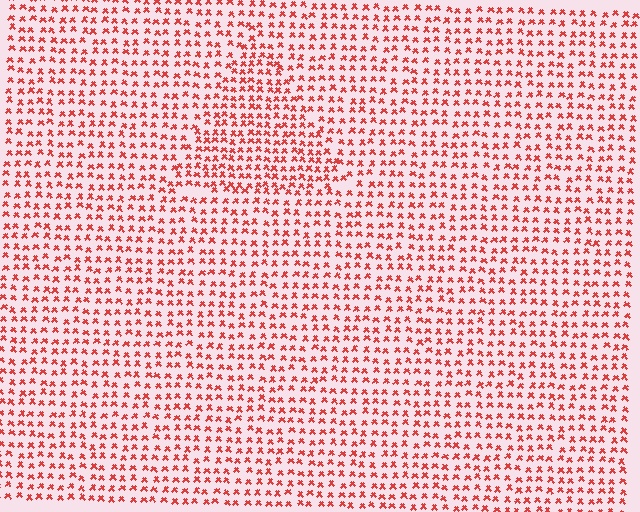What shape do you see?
I see a triangle.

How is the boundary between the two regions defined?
The boundary is defined by a change in element density (approximately 1.4x ratio). All elements are the same color, size, and shape.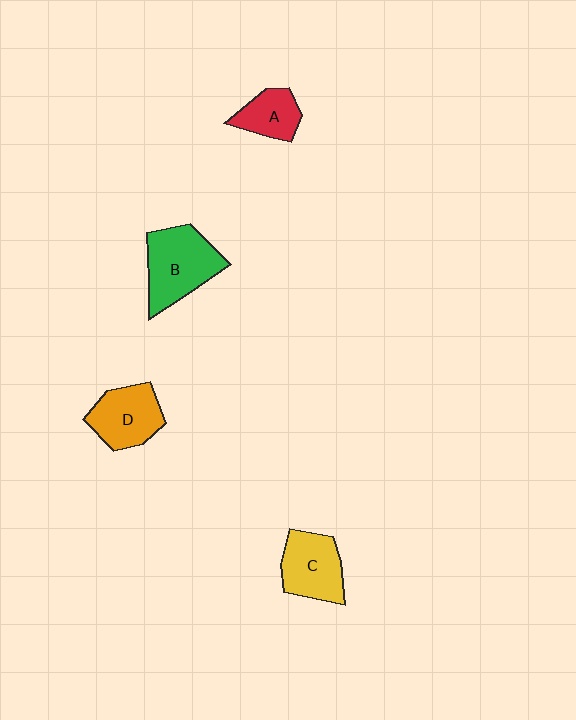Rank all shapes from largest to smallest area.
From largest to smallest: B (green), C (yellow), D (orange), A (red).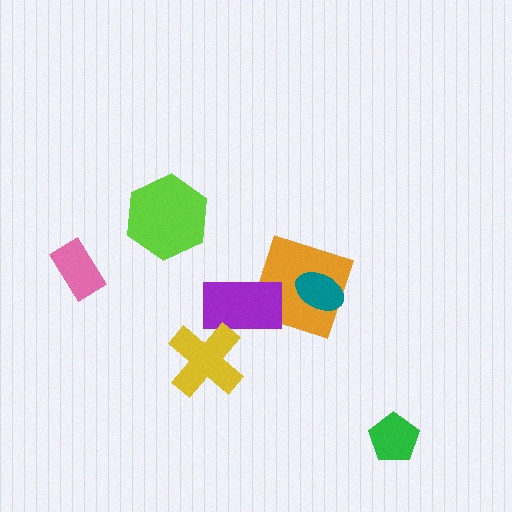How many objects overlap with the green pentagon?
0 objects overlap with the green pentagon.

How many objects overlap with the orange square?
2 objects overlap with the orange square.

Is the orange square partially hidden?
Yes, it is partially covered by another shape.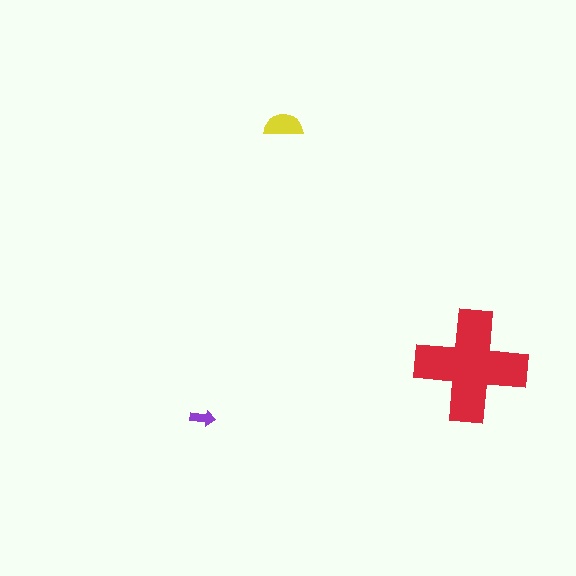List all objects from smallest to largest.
The purple arrow, the yellow semicircle, the red cross.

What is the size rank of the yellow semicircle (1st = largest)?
2nd.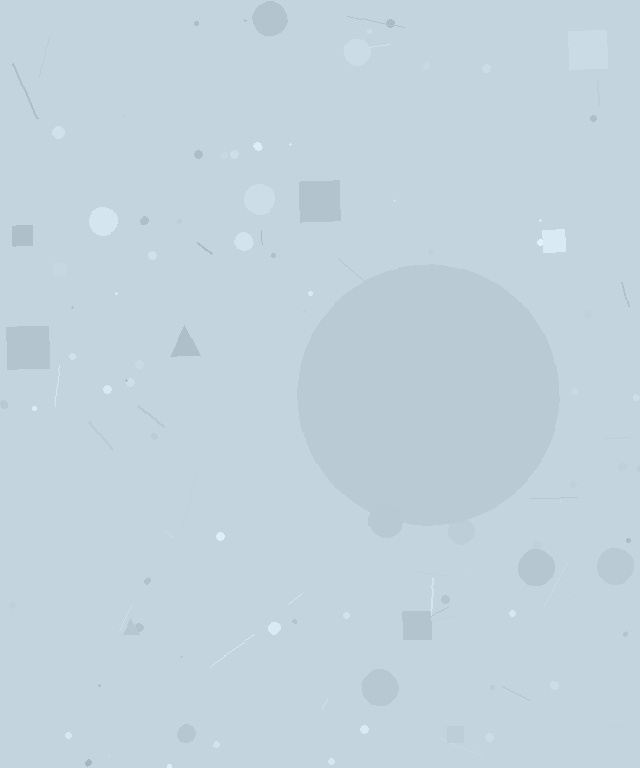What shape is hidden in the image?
A circle is hidden in the image.